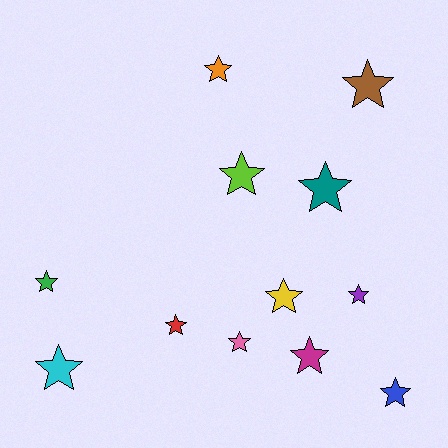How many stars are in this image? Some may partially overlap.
There are 12 stars.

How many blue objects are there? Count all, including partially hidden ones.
There is 1 blue object.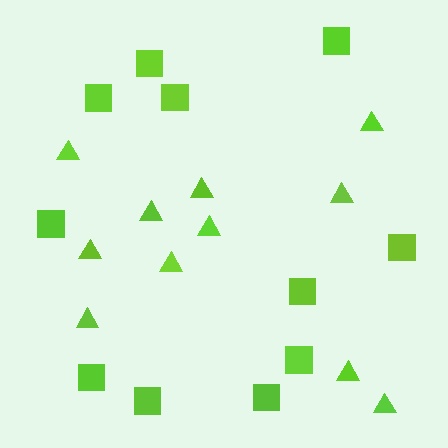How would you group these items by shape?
There are 2 groups: one group of squares (11) and one group of triangles (11).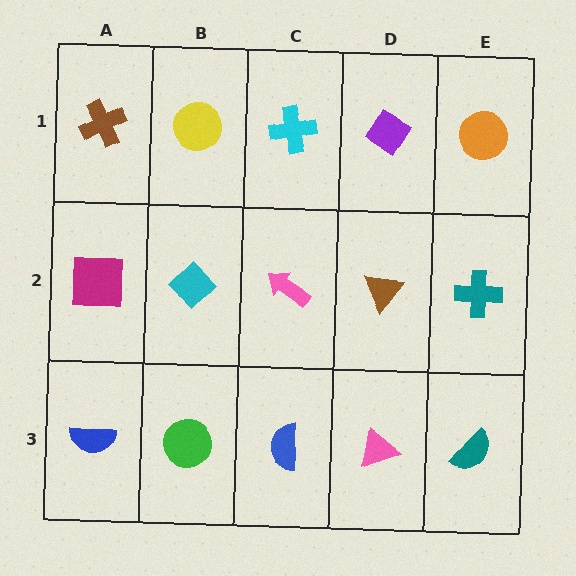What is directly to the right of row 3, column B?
A blue semicircle.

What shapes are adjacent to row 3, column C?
A pink arrow (row 2, column C), a green circle (row 3, column B), a pink triangle (row 3, column D).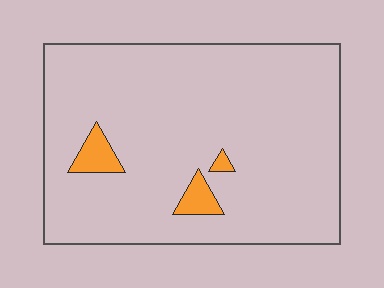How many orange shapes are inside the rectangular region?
3.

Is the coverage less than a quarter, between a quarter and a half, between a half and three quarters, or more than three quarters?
Less than a quarter.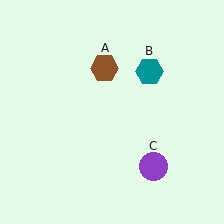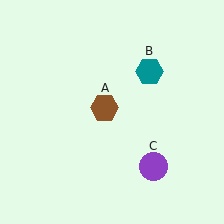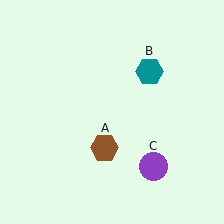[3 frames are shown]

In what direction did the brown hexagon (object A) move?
The brown hexagon (object A) moved down.